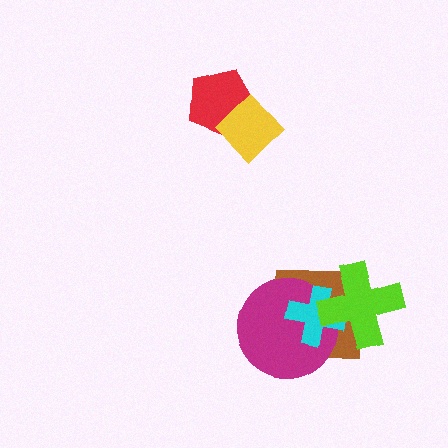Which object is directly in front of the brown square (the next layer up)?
The magenta circle is directly in front of the brown square.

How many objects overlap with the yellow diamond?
1 object overlaps with the yellow diamond.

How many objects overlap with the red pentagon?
1 object overlaps with the red pentagon.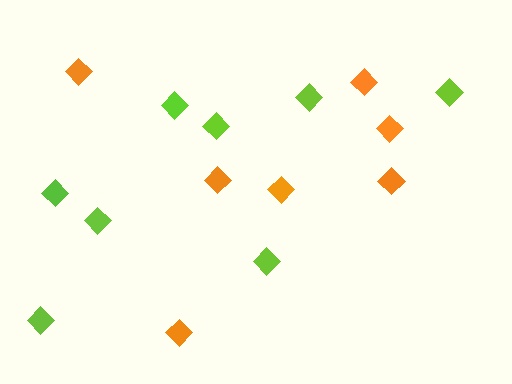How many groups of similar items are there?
There are 2 groups: one group of lime diamonds (8) and one group of orange diamonds (7).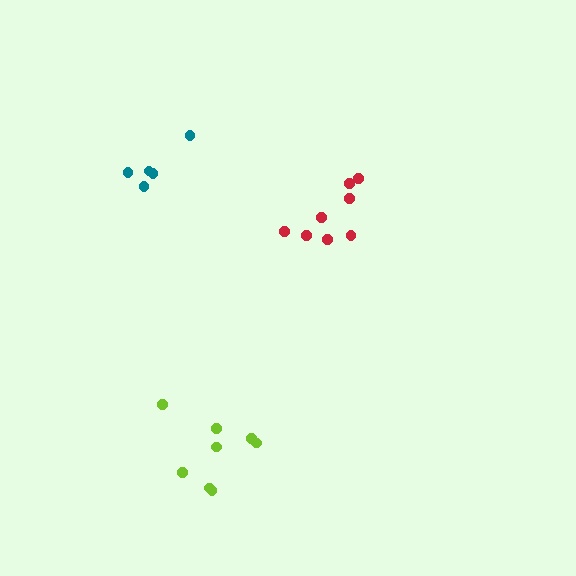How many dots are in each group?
Group 1: 5 dots, Group 2: 8 dots, Group 3: 8 dots (21 total).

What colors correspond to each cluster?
The clusters are colored: teal, lime, red.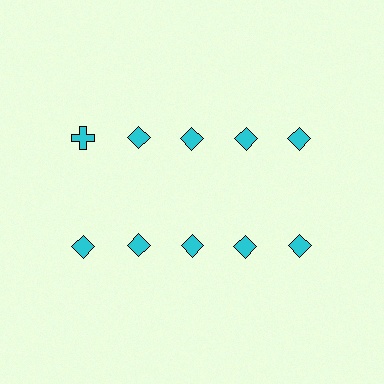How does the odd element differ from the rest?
It has a different shape: cross instead of diamond.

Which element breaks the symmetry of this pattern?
The cyan cross in the top row, leftmost column breaks the symmetry. All other shapes are cyan diamonds.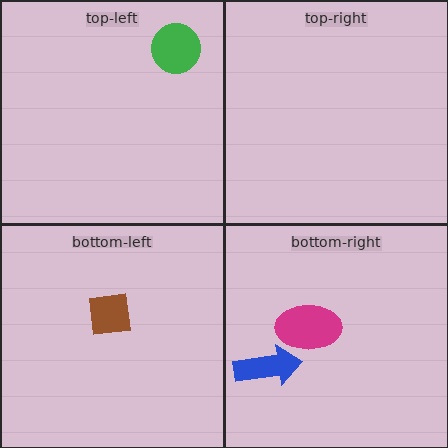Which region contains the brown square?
The bottom-left region.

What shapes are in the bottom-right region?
The magenta ellipse, the blue arrow.